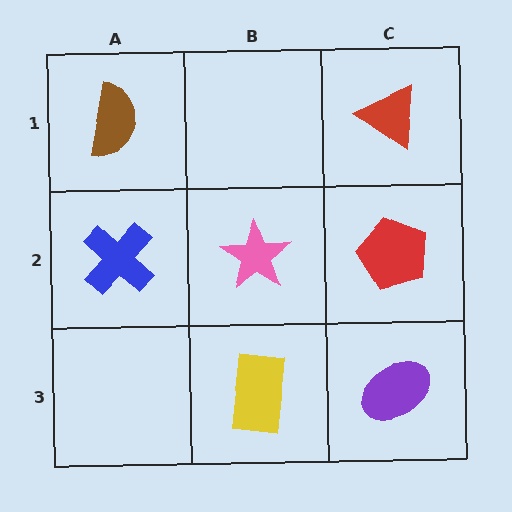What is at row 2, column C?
A red pentagon.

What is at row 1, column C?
A red triangle.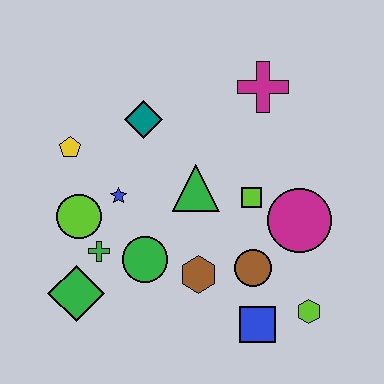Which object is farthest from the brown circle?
The yellow pentagon is farthest from the brown circle.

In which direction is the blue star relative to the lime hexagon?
The blue star is to the left of the lime hexagon.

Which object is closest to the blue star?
The lime circle is closest to the blue star.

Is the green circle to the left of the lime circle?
No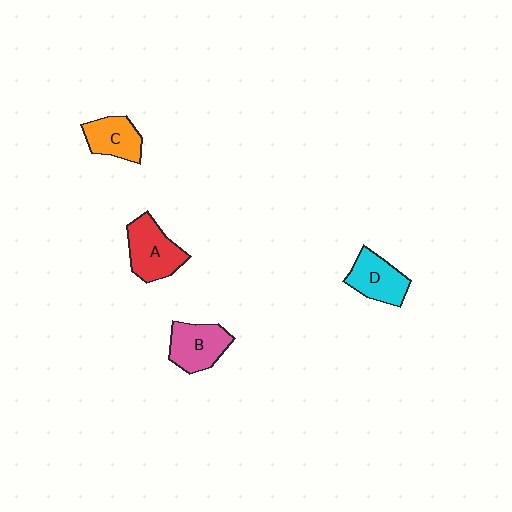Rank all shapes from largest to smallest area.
From largest to smallest: A (red), B (pink), D (cyan), C (orange).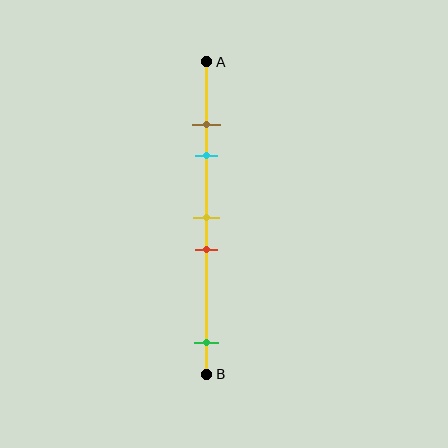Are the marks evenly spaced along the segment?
No, the marks are not evenly spaced.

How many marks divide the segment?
There are 5 marks dividing the segment.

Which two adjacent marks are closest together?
The brown and cyan marks are the closest adjacent pair.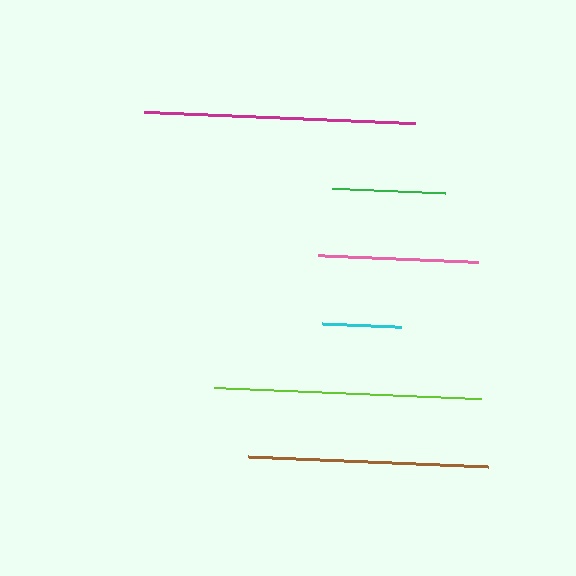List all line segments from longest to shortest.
From longest to shortest: magenta, lime, brown, pink, green, cyan.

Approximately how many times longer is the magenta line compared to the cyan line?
The magenta line is approximately 3.4 times the length of the cyan line.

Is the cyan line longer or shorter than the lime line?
The lime line is longer than the cyan line.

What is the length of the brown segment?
The brown segment is approximately 240 pixels long.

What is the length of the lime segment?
The lime segment is approximately 268 pixels long.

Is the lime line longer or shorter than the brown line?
The lime line is longer than the brown line.